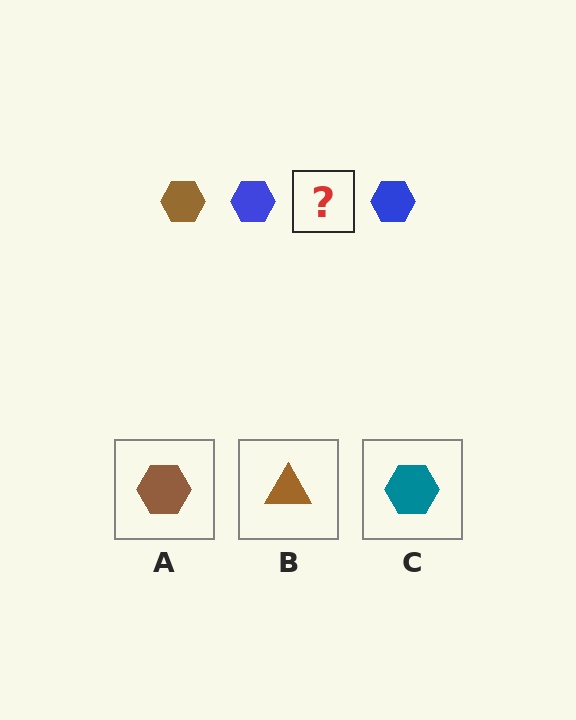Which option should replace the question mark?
Option A.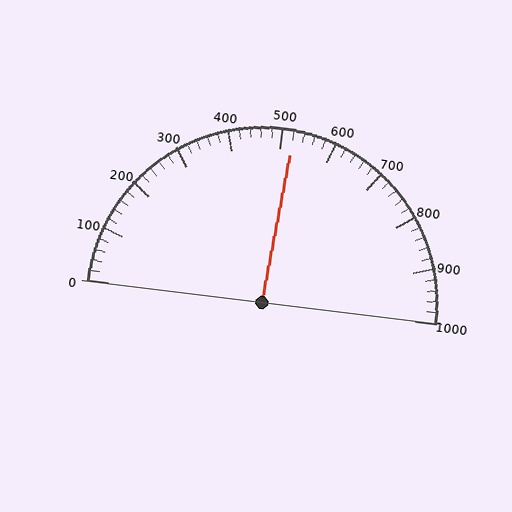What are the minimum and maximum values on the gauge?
The gauge ranges from 0 to 1000.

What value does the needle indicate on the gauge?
The needle indicates approximately 520.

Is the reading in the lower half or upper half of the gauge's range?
The reading is in the upper half of the range (0 to 1000).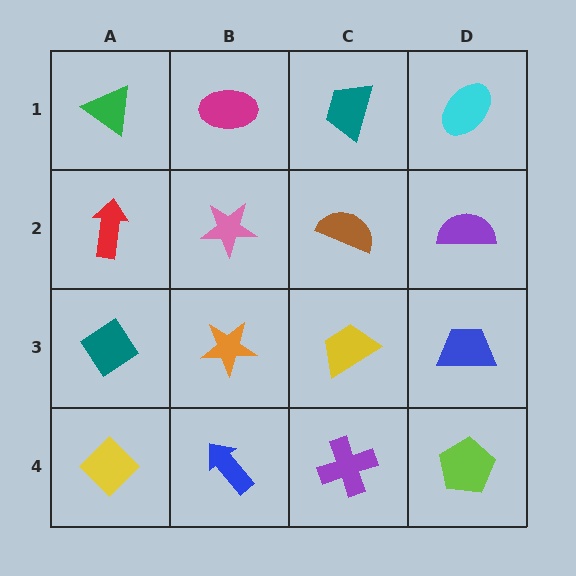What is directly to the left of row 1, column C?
A magenta ellipse.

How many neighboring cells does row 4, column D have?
2.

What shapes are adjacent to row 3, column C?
A brown semicircle (row 2, column C), a purple cross (row 4, column C), an orange star (row 3, column B), a blue trapezoid (row 3, column D).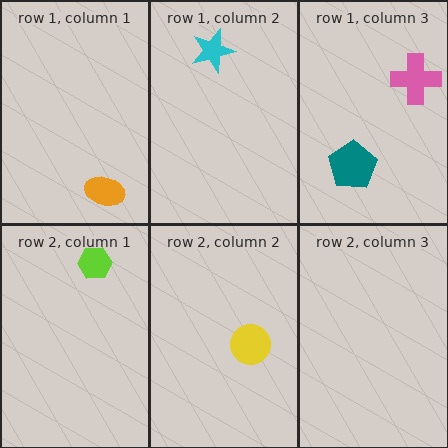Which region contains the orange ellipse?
The row 1, column 1 region.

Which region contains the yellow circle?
The row 2, column 2 region.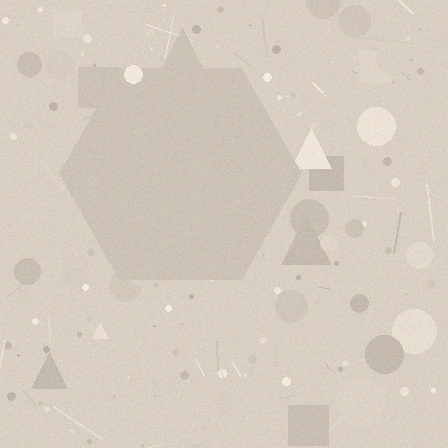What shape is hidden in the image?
A hexagon is hidden in the image.